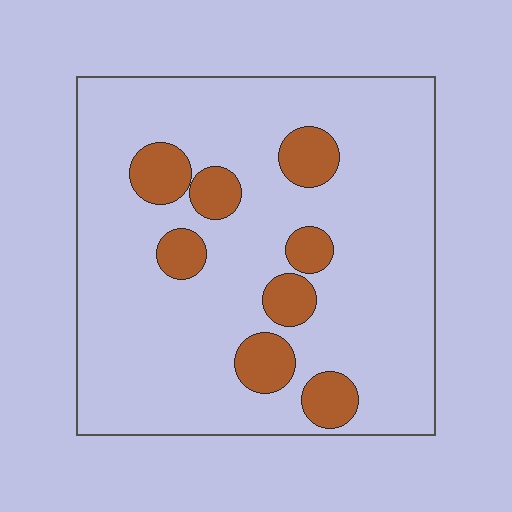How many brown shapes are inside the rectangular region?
8.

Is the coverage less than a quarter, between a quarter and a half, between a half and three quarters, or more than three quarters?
Less than a quarter.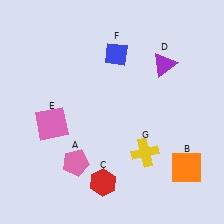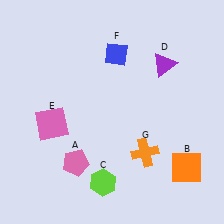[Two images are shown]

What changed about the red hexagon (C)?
In Image 1, C is red. In Image 2, it changed to lime.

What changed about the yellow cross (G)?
In Image 1, G is yellow. In Image 2, it changed to orange.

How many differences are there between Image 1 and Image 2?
There are 2 differences between the two images.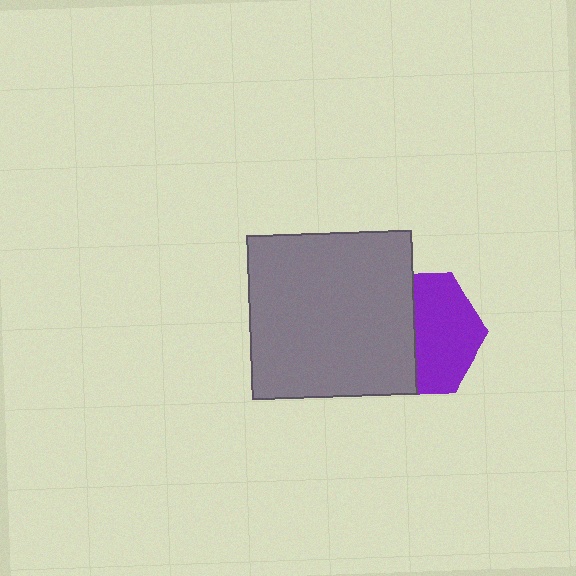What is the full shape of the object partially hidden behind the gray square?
The partially hidden object is a purple hexagon.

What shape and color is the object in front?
The object in front is a gray square.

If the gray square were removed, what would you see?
You would see the complete purple hexagon.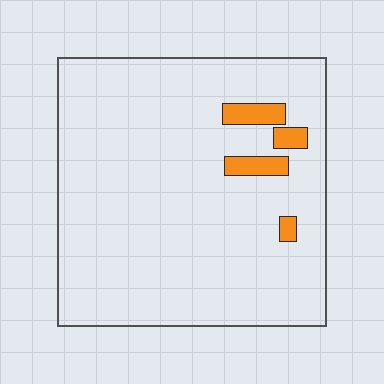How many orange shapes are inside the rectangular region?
4.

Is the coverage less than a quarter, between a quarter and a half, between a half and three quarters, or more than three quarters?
Less than a quarter.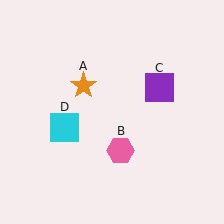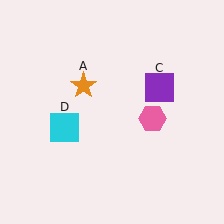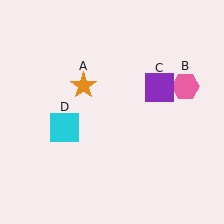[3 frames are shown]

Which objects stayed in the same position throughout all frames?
Orange star (object A) and purple square (object C) and cyan square (object D) remained stationary.